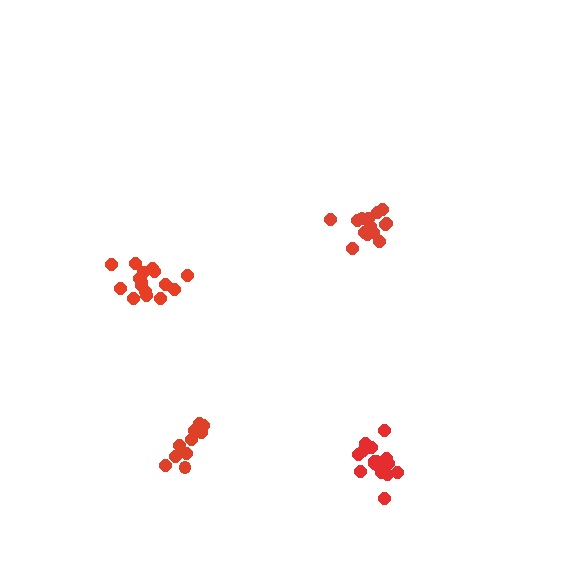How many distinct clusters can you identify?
There are 4 distinct clusters.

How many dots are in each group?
Group 1: 16 dots, Group 2: 14 dots, Group 3: 10 dots, Group 4: 16 dots (56 total).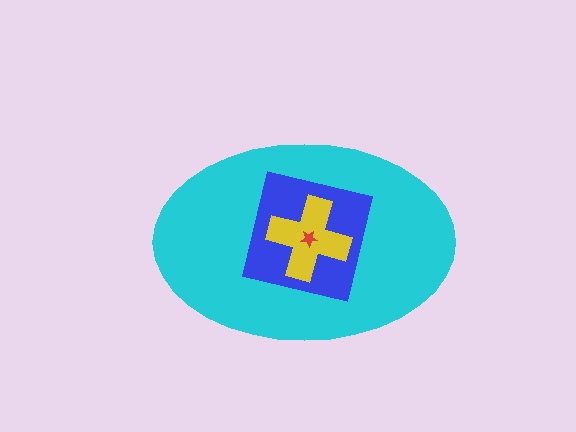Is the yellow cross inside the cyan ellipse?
Yes.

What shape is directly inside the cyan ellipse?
The blue square.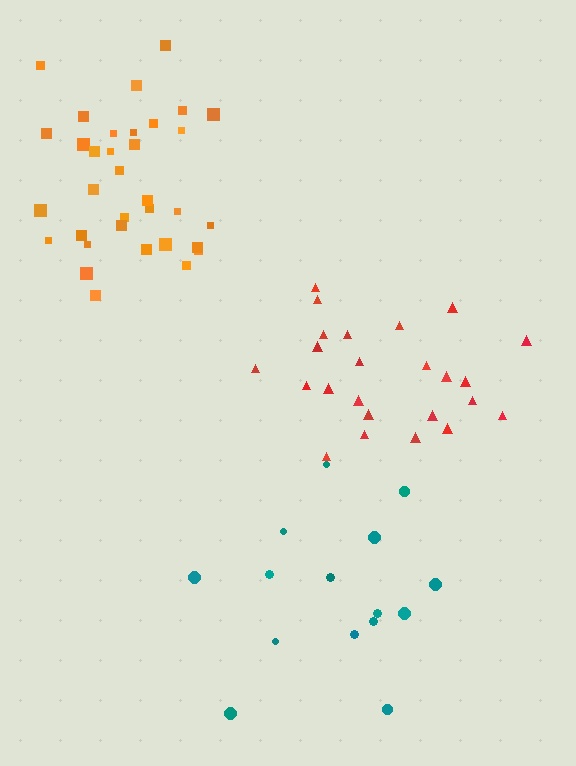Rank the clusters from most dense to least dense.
orange, red, teal.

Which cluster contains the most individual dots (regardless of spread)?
Orange (34).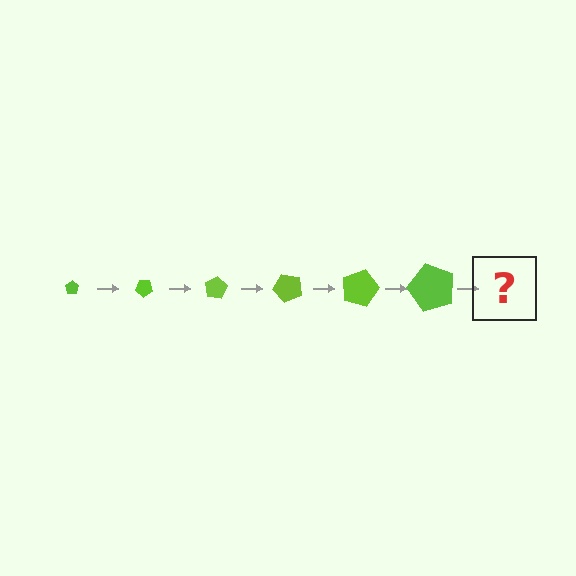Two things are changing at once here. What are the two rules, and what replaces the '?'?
The two rules are that the pentagon grows larger each step and it rotates 40 degrees each step. The '?' should be a pentagon, larger than the previous one and rotated 240 degrees from the start.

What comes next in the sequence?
The next element should be a pentagon, larger than the previous one and rotated 240 degrees from the start.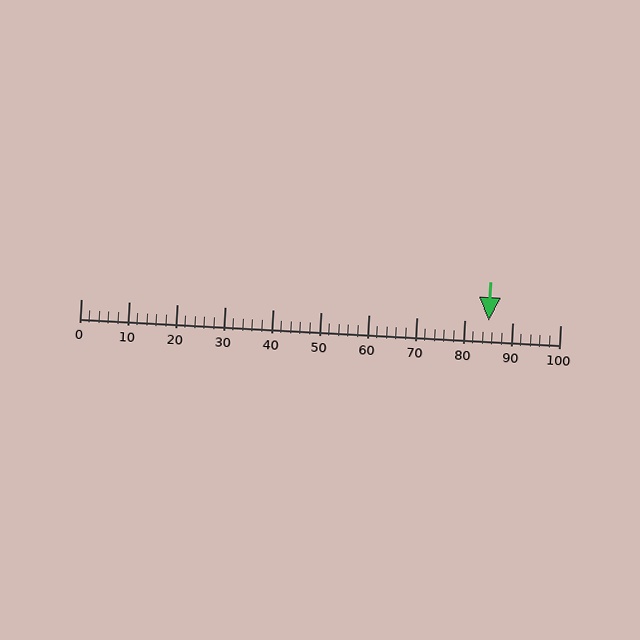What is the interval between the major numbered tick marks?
The major tick marks are spaced 10 units apart.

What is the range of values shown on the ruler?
The ruler shows values from 0 to 100.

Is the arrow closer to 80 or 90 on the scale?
The arrow is closer to 90.